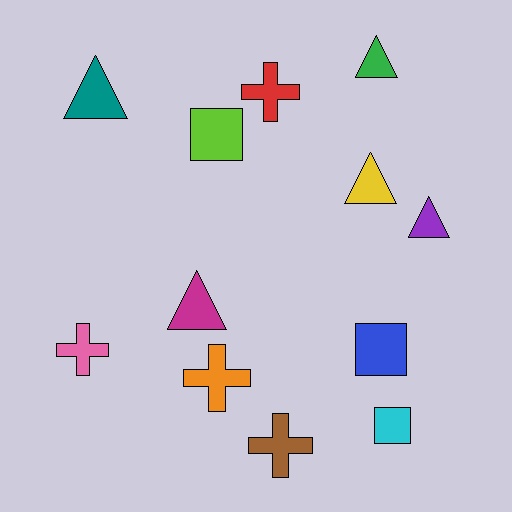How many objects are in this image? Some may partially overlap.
There are 12 objects.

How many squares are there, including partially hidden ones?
There are 3 squares.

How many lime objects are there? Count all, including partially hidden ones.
There is 1 lime object.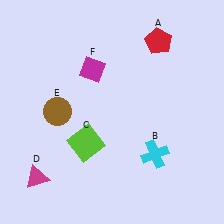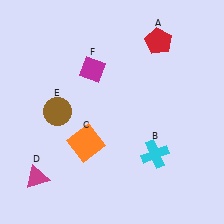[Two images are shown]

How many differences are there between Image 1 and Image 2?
There is 1 difference between the two images.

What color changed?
The square (C) changed from lime in Image 1 to orange in Image 2.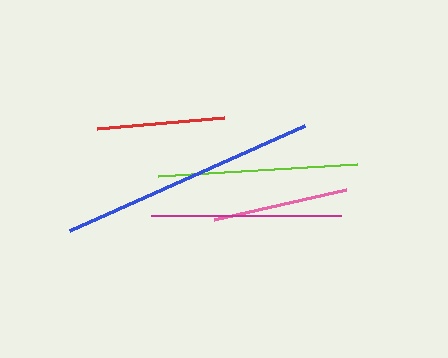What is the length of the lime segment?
The lime segment is approximately 200 pixels long.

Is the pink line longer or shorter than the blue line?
The blue line is longer than the pink line.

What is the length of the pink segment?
The pink segment is approximately 135 pixels long.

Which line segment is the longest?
The blue line is the longest at approximately 258 pixels.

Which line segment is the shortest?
The red line is the shortest at approximately 128 pixels.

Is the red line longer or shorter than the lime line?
The lime line is longer than the red line.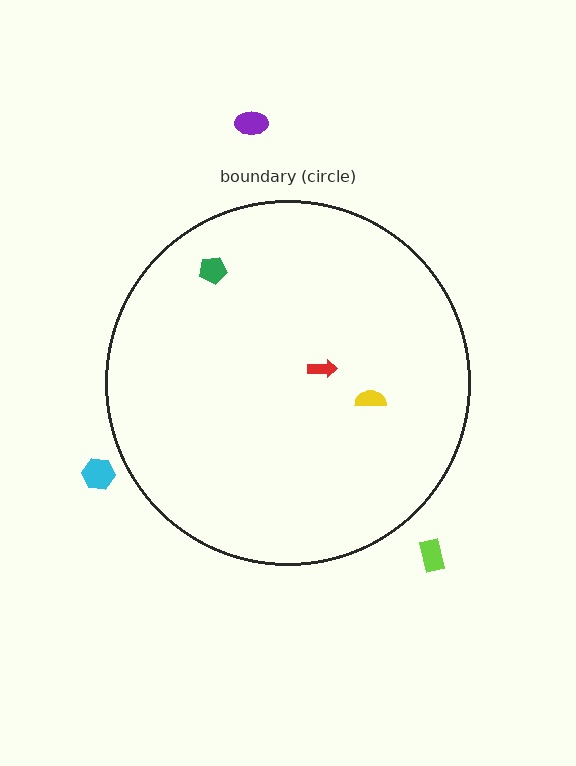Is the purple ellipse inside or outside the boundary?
Outside.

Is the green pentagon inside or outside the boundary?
Inside.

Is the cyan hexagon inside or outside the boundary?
Outside.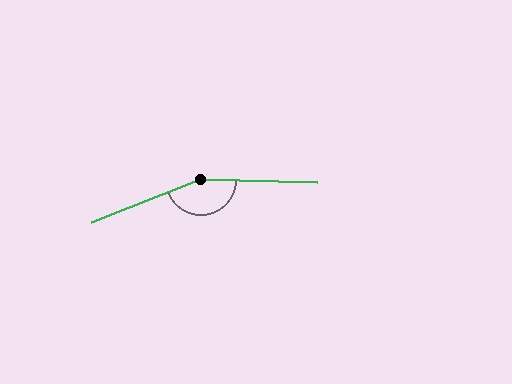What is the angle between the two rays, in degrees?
Approximately 157 degrees.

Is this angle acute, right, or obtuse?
It is obtuse.